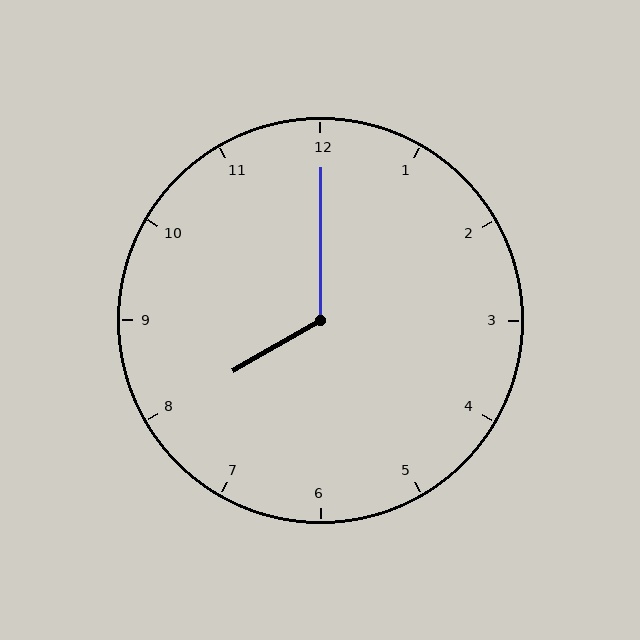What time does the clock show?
8:00.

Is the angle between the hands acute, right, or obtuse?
It is obtuse.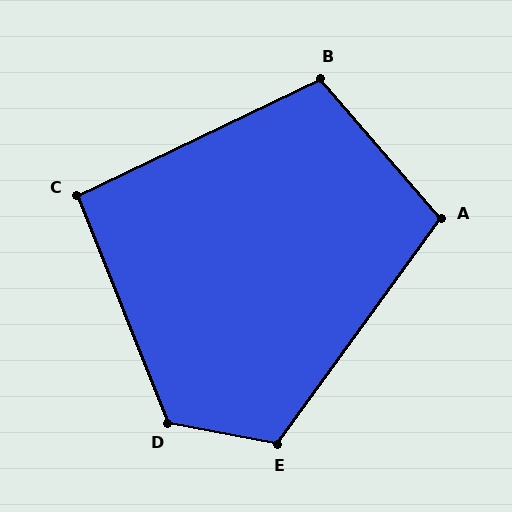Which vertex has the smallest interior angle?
C, at approximately 94 degrees.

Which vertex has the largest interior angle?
D, at approximately 122 degrees.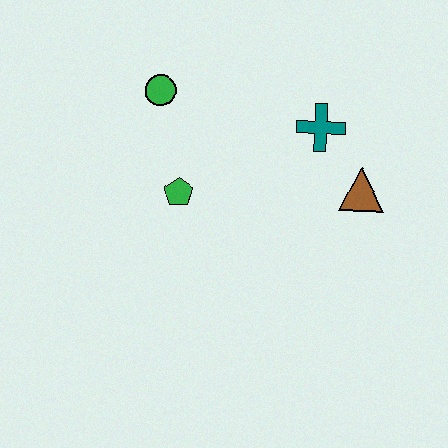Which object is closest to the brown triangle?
The teal cross is closest to the brown triangle.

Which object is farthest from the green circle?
The brown triangle is farthest from the green circle.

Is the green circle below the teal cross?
No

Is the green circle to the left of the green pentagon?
Yes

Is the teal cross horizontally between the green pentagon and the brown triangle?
Yes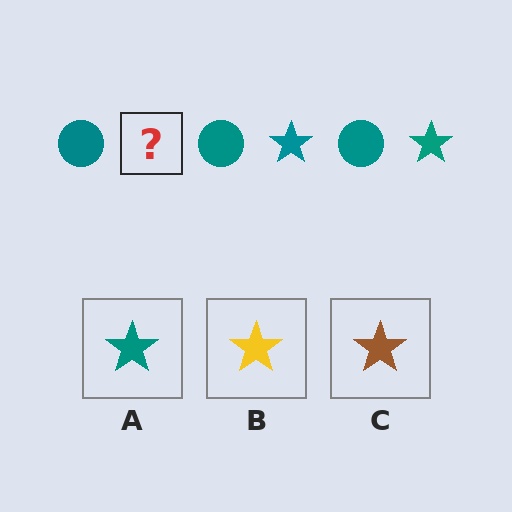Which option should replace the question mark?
Option A.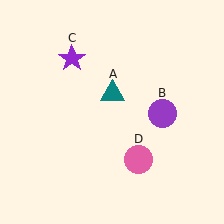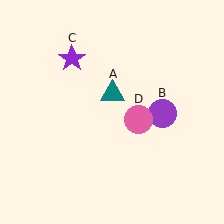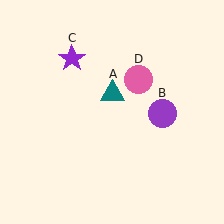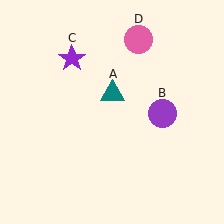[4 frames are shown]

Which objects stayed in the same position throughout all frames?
Teal triangle (object A) and purple circle (object B) and purple star (object C) remained stationary.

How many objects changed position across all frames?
1 object changed position: pink circle (object D).